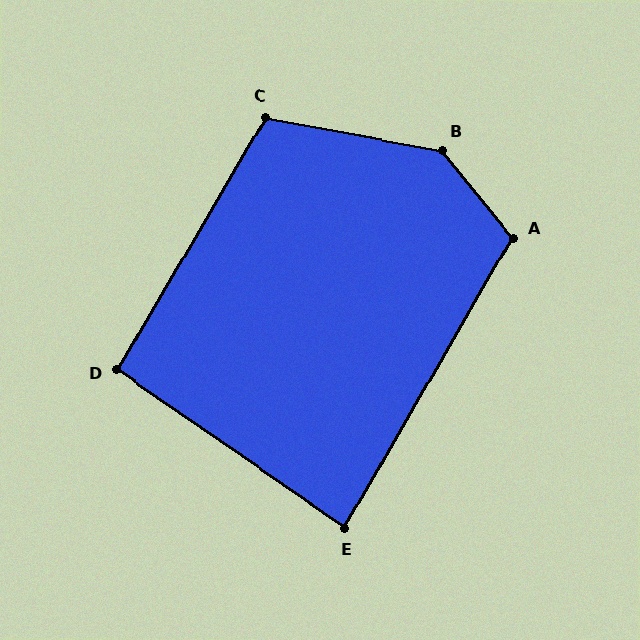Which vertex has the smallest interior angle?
E, at approximately 85 degrees.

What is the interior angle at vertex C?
Approximately 110 degrees (obtuse).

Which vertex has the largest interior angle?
B, at approximately 139 degrees.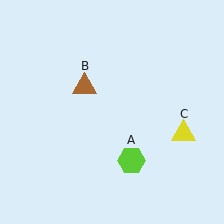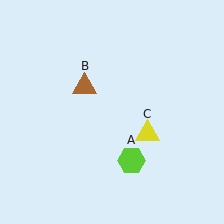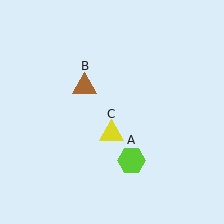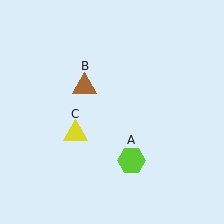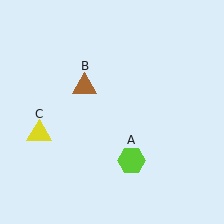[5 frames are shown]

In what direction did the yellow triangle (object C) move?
The yellow triangle (object C) moved left.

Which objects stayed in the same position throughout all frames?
Lime hexagon (object A) and brown triangle (object B) remained stationary.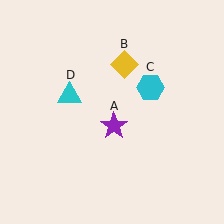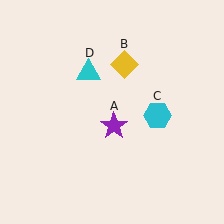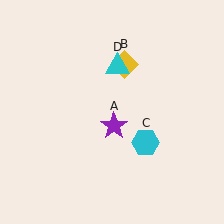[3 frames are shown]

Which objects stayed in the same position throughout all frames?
Purple star (object A) and yellow diamond (object B) remained stationary.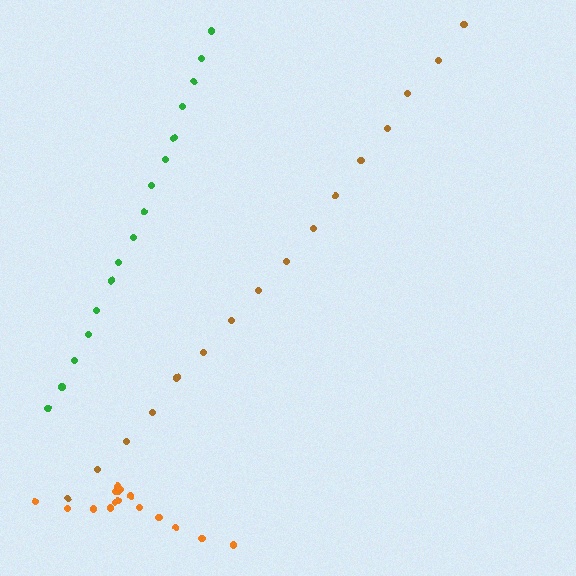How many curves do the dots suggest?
There are 3 distinct paths.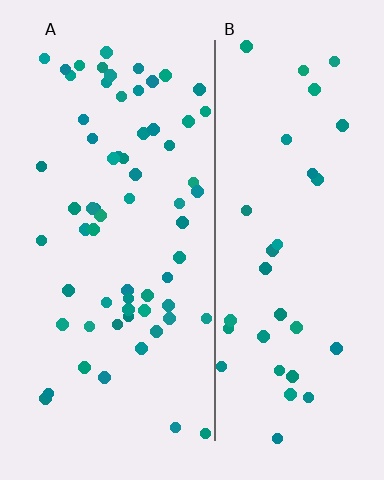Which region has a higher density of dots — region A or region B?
A (the left).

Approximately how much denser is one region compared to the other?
Approximately 1.9× — region A over region B.